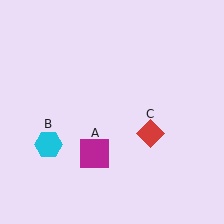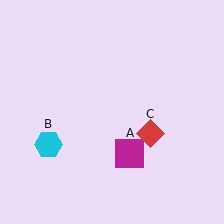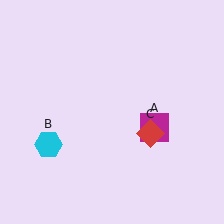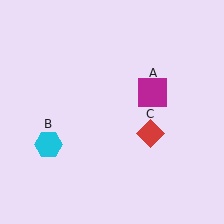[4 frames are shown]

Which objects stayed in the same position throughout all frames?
Cyan hexagon (object B) and red diamond (object C) remained stationary.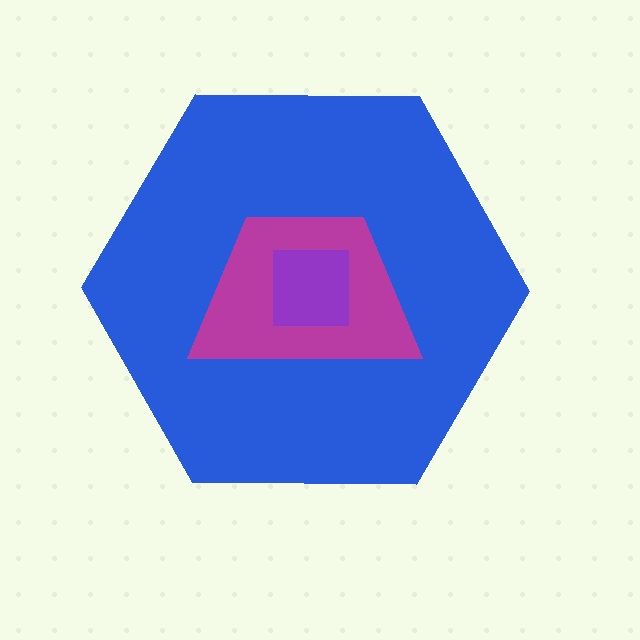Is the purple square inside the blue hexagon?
Yes.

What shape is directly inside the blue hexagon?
The magenta trapezoid.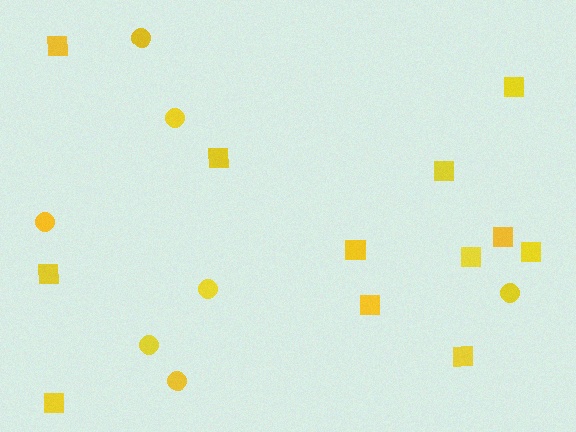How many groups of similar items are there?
There are 2 groups: one group of squares (12) and one group of circles (7).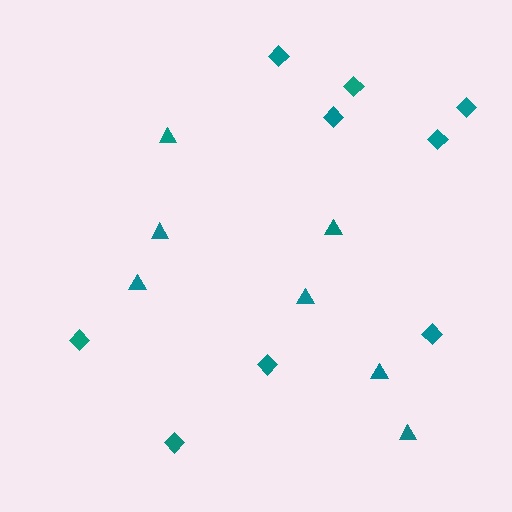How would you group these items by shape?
There are 2 groups: one group of triangles (7) and one group of diamonds (9).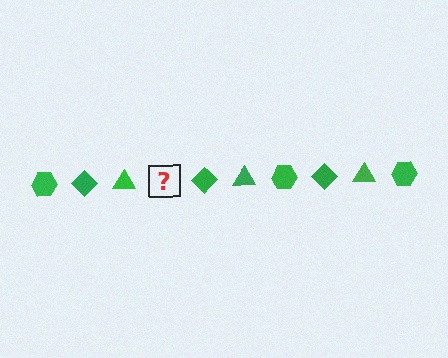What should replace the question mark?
The question mark should be replaced with a green hexagon.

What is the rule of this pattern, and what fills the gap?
The rule is that the pattern cycles through hexagon, diamond, triangle shapes in green. The gap should be filled with a green hexagon.